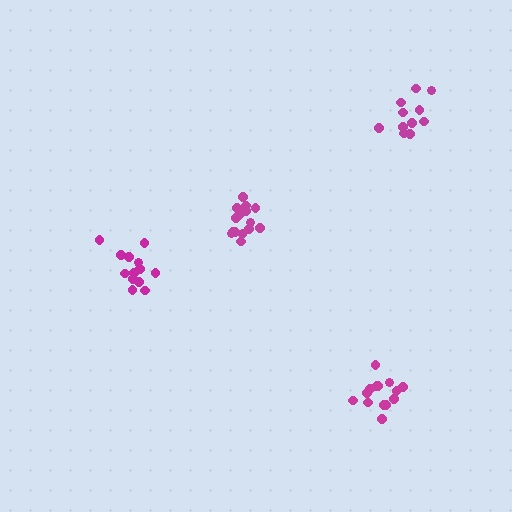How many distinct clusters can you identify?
There are 4 distinct clusters.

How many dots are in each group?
Group 1: 12 dots, Group 2: 14 dots, Group 3: 14 dots, Group 4: 16 dots (56 total).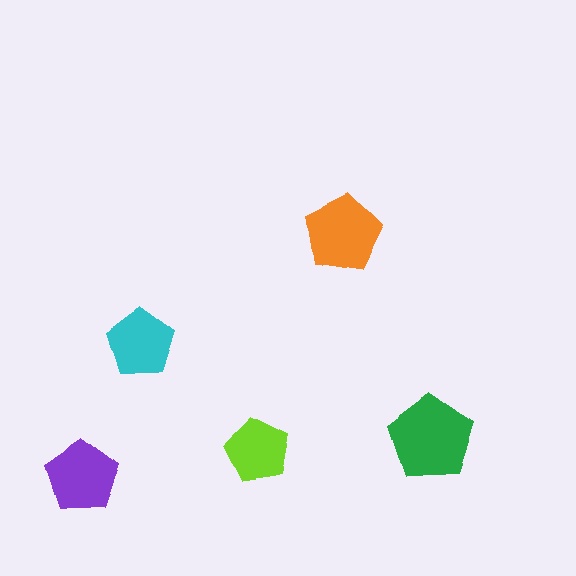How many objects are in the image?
There are 5 objects in the image.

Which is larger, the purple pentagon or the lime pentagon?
The purple one.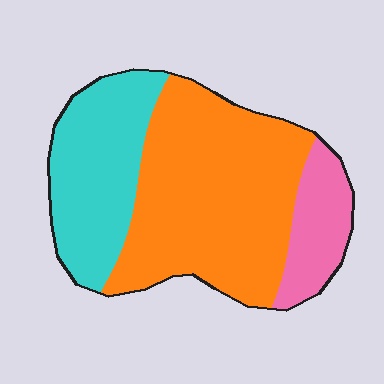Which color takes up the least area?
Pink, at roughly 15%.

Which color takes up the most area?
Orange, at roughly 55%.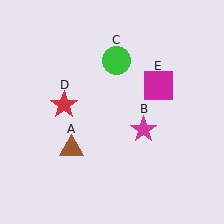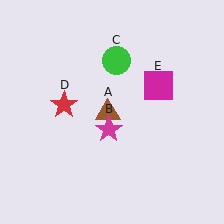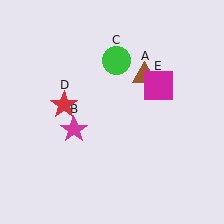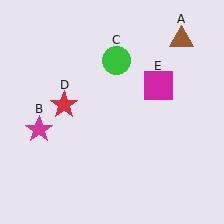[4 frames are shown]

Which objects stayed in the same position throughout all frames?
Green circle (object C) and red star (object D) and magenta square (object E) remained stationary.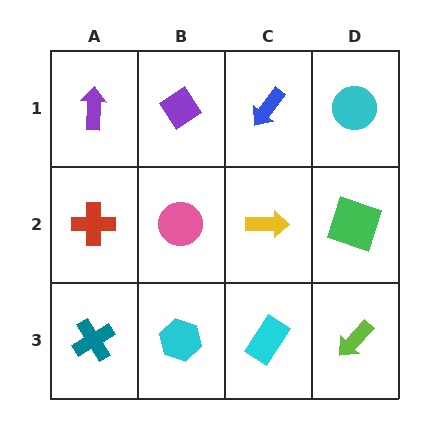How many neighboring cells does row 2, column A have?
3.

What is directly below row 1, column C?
A yellow arrow.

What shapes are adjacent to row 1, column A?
A red cross (row 2, column A), a purple diamond (row 1, column B).